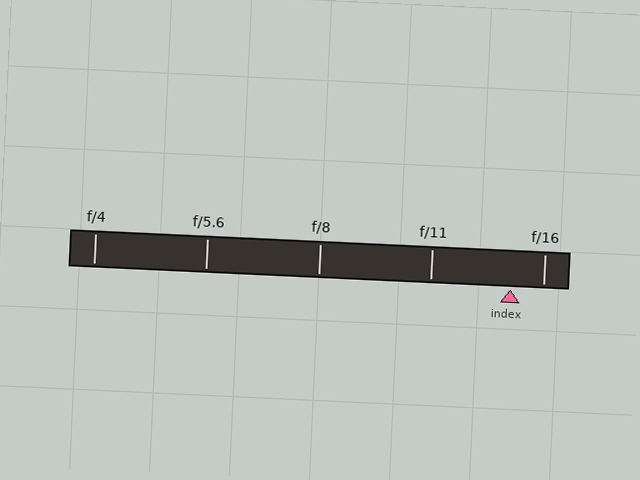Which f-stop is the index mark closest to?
The index mark is closest to f/16.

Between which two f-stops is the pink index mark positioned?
The index mark is between f/11 and f/16.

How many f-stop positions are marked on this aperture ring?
There are 5 f-stop positions marked.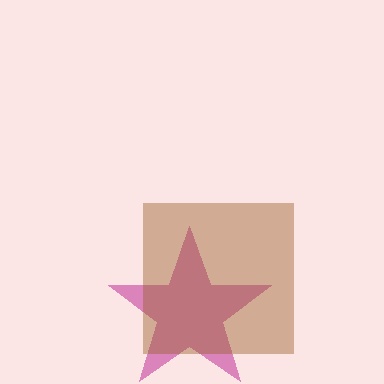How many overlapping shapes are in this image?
There are 2 overlapping shapes in the image.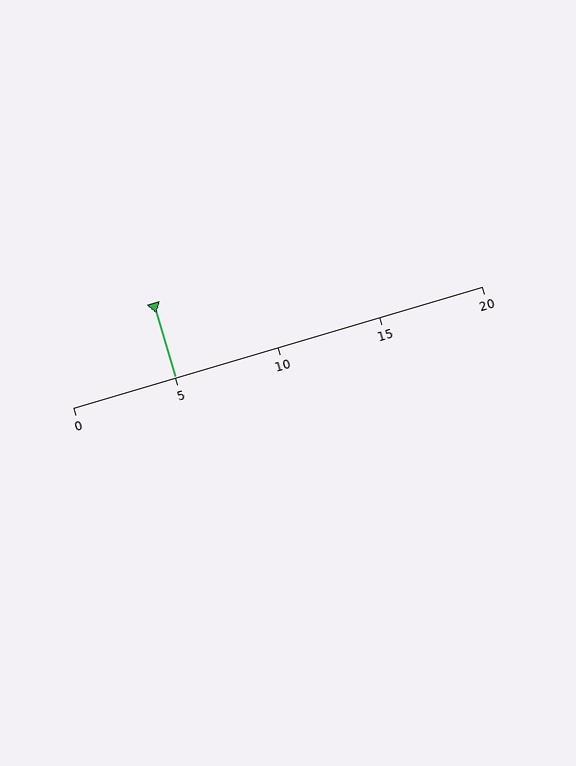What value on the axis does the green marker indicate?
The marker indicates approximately 5.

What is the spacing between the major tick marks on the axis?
The major ticks are spaced 5 apart.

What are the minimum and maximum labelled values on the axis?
The axis runs from 0 to 20.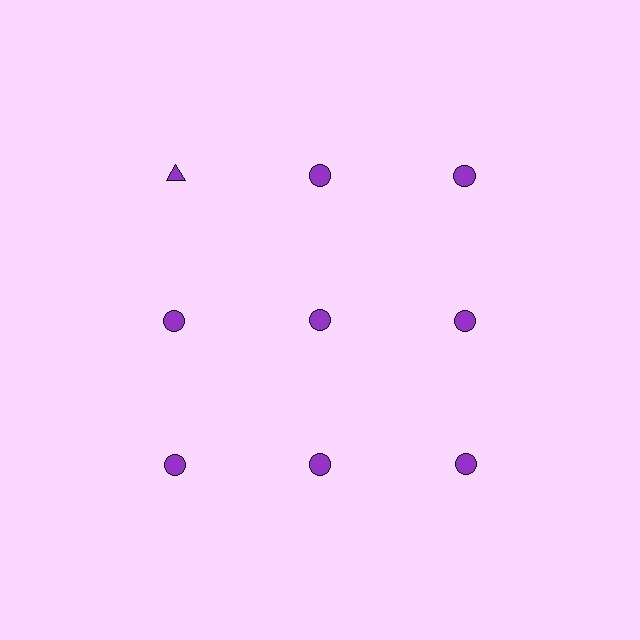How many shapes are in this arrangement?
There are 9 shapes arranged in a grid pattern.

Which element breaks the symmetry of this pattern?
The purple triangle in the top row, leftmost column breaks the symmetry. All other shapes are purple circles.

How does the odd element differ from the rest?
It has a different shape: triangle instead of circle.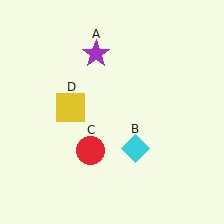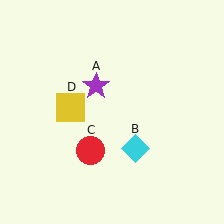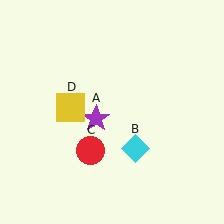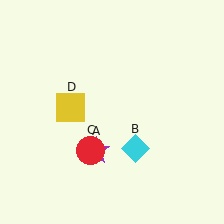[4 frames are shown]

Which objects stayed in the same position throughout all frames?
Cyan diamond (object B) and red circle (object C) and yellow square (object D) remained stationary.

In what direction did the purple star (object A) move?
The purple star (object A) moved down.